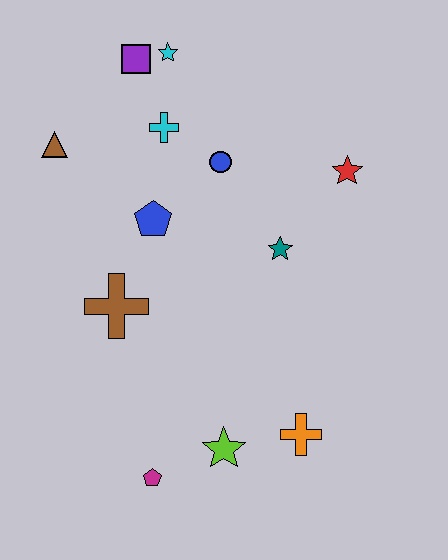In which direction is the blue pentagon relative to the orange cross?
The blue pentagon is above the orange cross.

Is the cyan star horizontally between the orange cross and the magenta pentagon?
Yes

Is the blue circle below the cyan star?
Yes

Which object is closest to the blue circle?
The cyan cross is closest to the blue circle.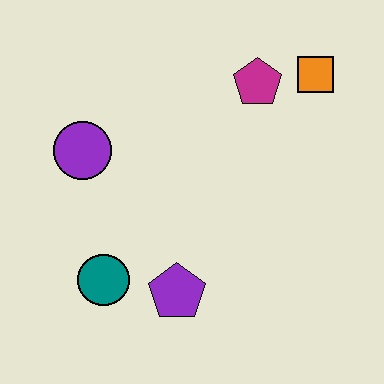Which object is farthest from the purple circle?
The orange square is farthest from the purple circle.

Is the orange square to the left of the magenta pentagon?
No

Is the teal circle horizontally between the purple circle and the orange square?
Yes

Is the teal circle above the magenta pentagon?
No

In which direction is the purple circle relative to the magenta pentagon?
The purple circle is to the left of the magenta pentagon.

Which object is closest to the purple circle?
The teal circle is closest to the purple circle.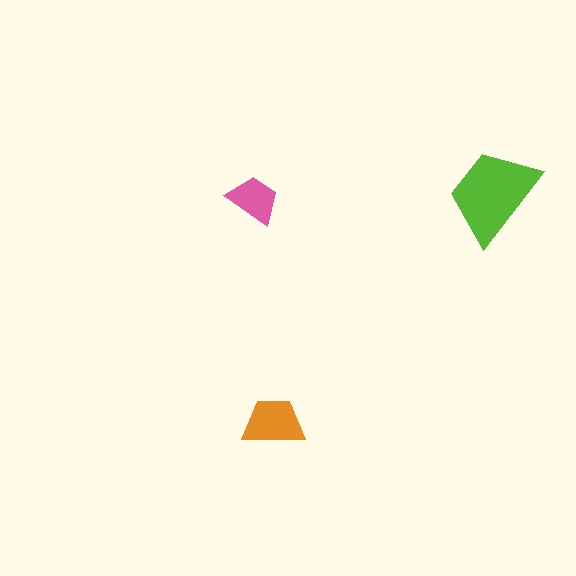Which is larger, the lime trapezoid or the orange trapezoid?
The lime one.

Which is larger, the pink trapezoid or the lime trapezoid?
The lime one.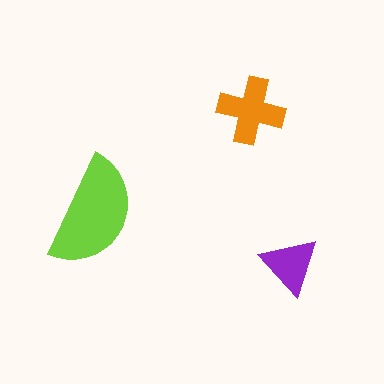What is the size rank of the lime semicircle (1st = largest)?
1st.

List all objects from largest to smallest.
The lime semicircle, the orange cross, the purple triangle.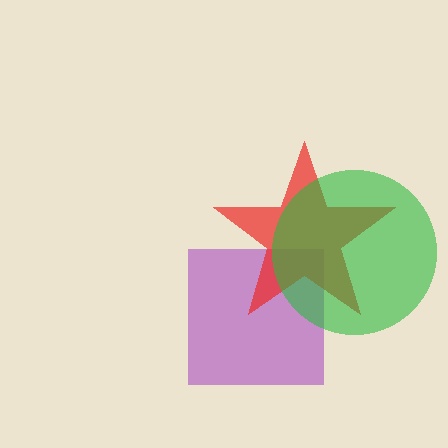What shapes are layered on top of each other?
The layered shapes are: a purple square, a red star, a green circle.